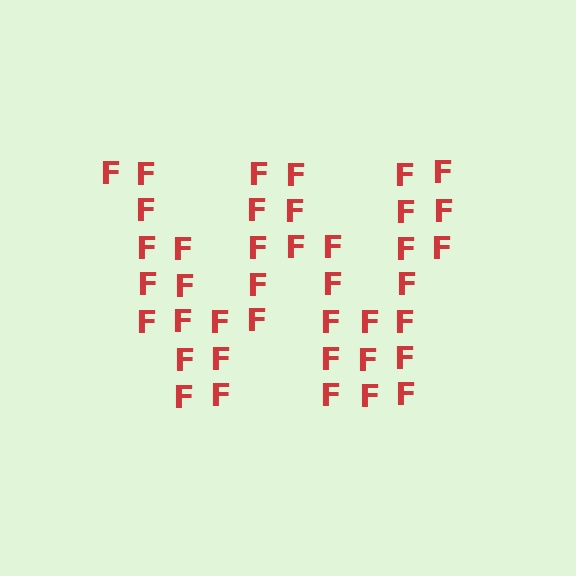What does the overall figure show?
The overall figure shows the letter W.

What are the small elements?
The small elements are letter F's.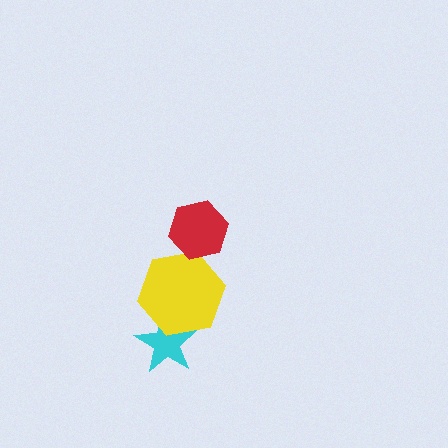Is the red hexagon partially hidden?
No, no other shape covers it.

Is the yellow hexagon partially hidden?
Yes, it is partially covered by another shape.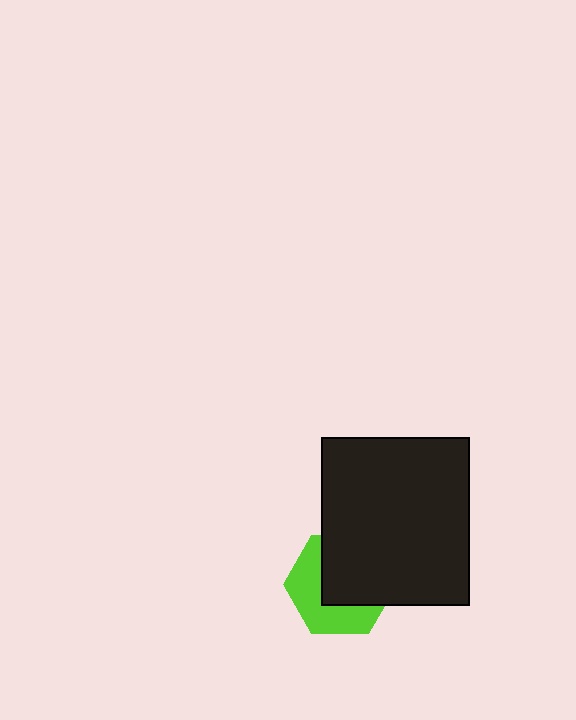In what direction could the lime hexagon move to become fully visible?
The lime hexagon could move toward the lower-left. That would shift it out from behind the black rectangle entirely.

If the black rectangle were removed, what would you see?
You would see the complete lime hexagon.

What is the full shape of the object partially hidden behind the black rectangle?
The partially hidden object is a lime hexagon.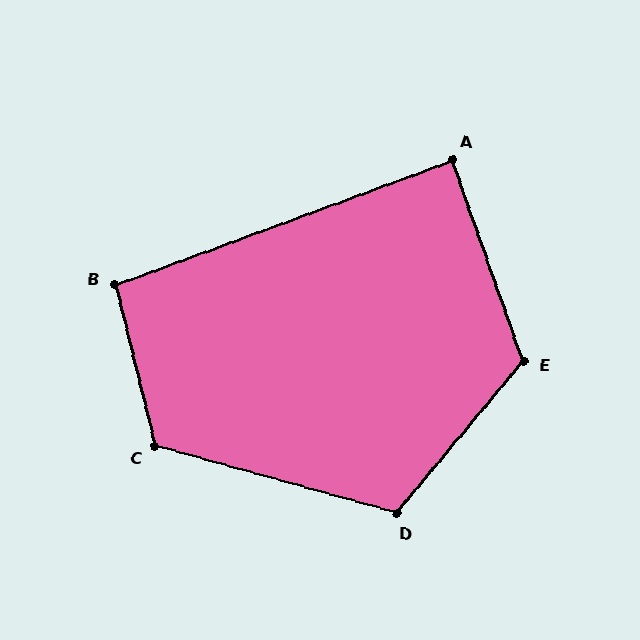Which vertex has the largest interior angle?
E, at approximately 121 degrees.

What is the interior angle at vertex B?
Approximately 97 degrees (obtuse).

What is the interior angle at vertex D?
Approximately 114 degrees (obtuse).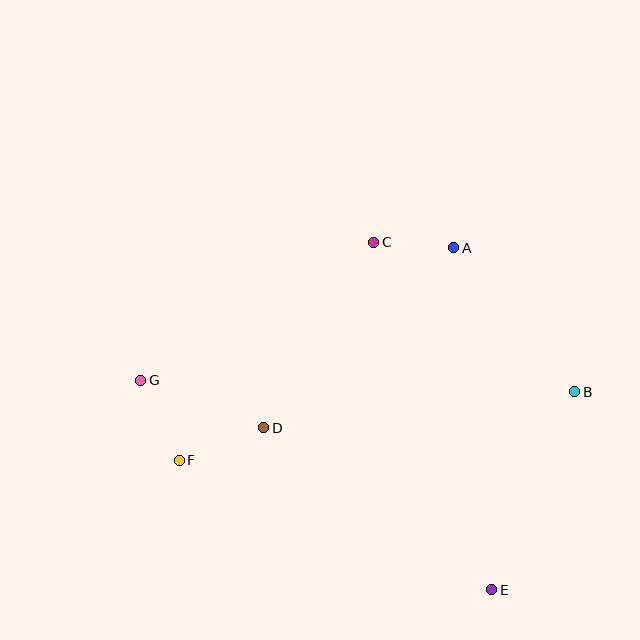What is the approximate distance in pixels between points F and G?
The distance between F and G is approximately 89 pixels.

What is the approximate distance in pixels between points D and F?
The distance between D and F is approximately 90 pixels.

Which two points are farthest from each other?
Points B and G are farthest from each other.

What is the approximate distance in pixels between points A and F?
The distance between A and F is approximately 347 pixels.